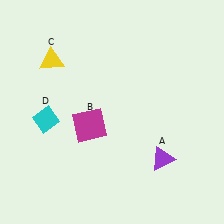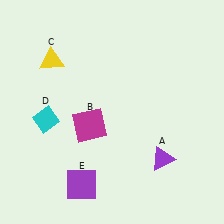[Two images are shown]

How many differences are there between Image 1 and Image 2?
There is 1 difference between the two images.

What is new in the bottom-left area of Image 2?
A purple square (E) was added in the bottom-left area of Image 2.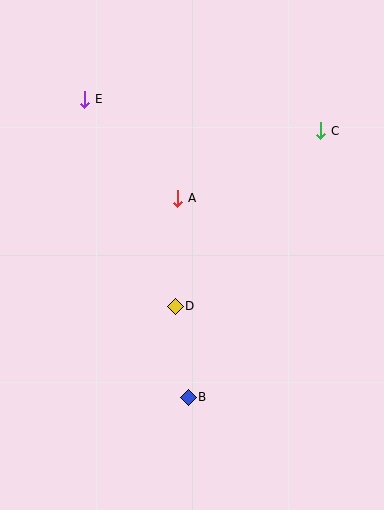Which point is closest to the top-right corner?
Point C is closest to the top-right corner.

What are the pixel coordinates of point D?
Point D is at (175, 306).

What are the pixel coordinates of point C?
Point C is at (321, 131).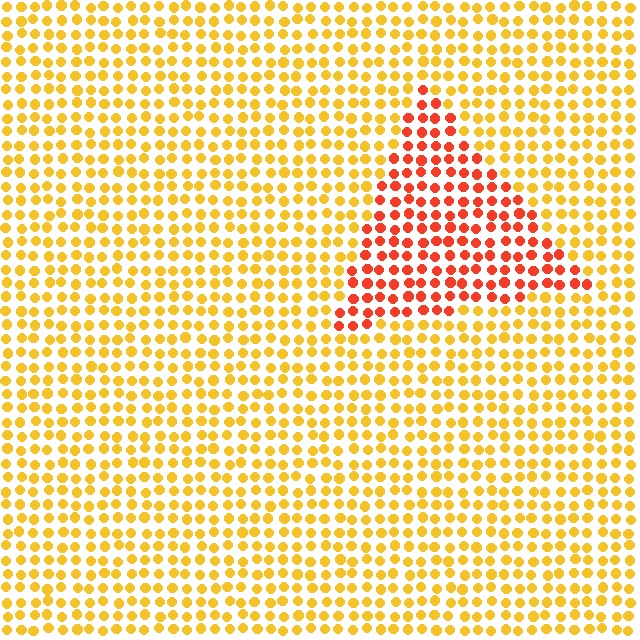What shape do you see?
I see a triangle.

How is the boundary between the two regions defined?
The boundary is defined purely by a slight shift in hue (about 39 degrees). Spacing, size, and orientation are identical on both sides.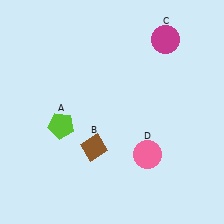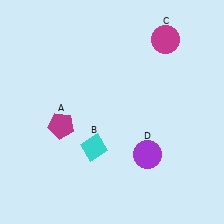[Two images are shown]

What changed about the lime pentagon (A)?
In Image 1, A is lime. In Image 2, it changed to magenta.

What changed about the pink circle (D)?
In Image 1, D is pink. In Image 2, it changed to purple.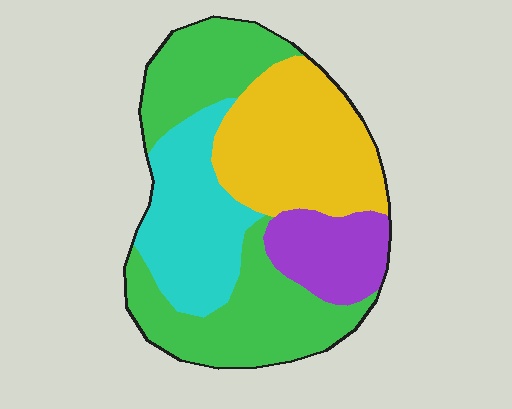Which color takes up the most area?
Green, at roughly 40%.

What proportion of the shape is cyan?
Cyan covers 22% of the shape.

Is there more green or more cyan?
Green.